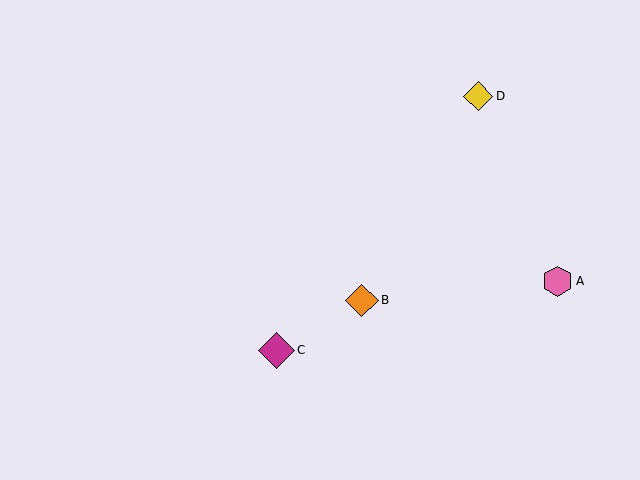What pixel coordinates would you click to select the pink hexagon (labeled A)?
Click at (558, 281) to select the pink hexagon A.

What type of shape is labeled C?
Shape C is a magenta diamond.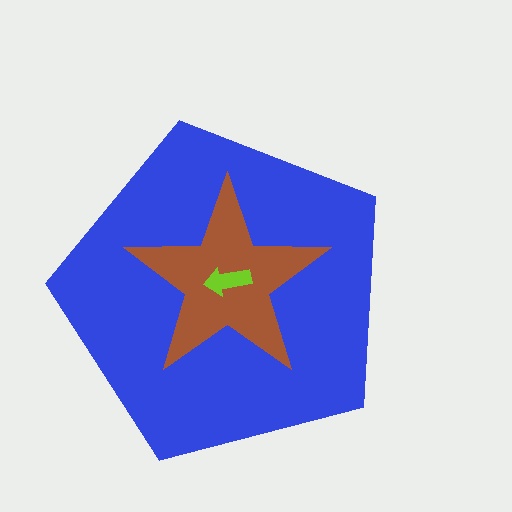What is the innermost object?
The lime arrow.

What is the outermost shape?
The blue pentagon.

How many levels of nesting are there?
3.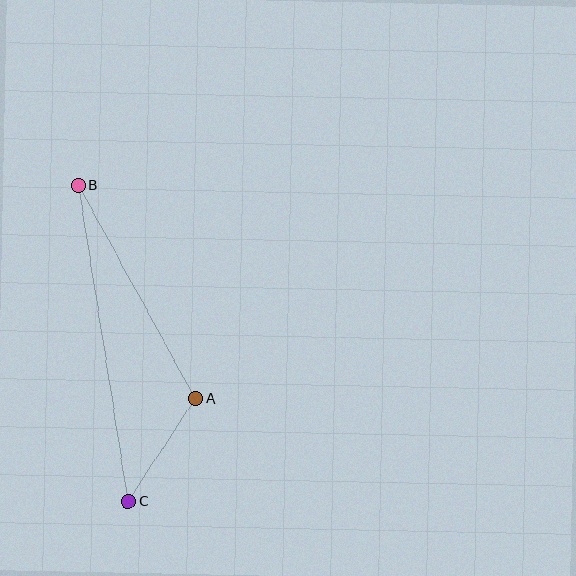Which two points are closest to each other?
Points A and C are closest to each other.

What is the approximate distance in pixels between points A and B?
The distance between A and B is approximately 243 pixels.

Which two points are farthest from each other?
Points B and C are farthest from each other.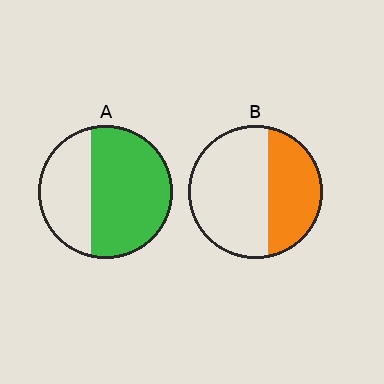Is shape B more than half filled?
No.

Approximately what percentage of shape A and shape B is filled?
A is approximately 65% and B is approximately 40%.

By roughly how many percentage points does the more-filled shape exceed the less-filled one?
By roughly 25 percentage points (A over B).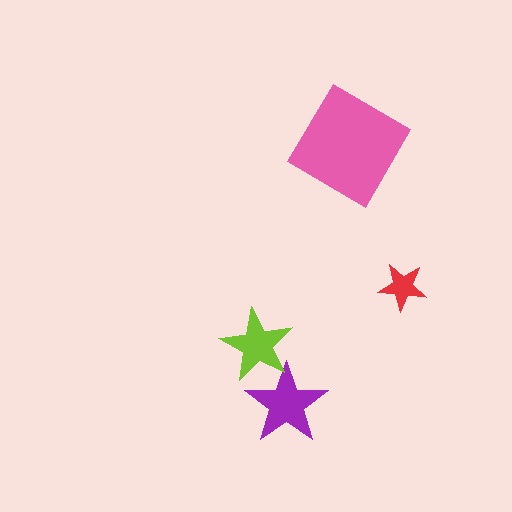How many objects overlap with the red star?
0 objects overlap with the red star.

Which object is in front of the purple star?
The lime star is in front of the purple star.